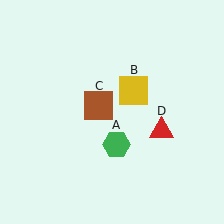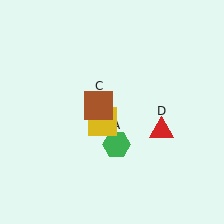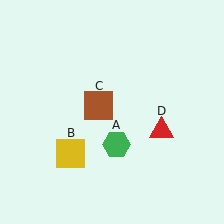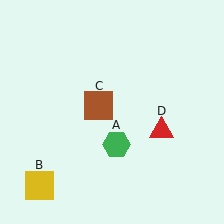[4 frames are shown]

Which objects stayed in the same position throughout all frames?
Green hexagon (object A) and brown square (object C) and red triangle (object D) remained stationary.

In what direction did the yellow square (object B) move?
The yellow square (object B) moved down and to the left.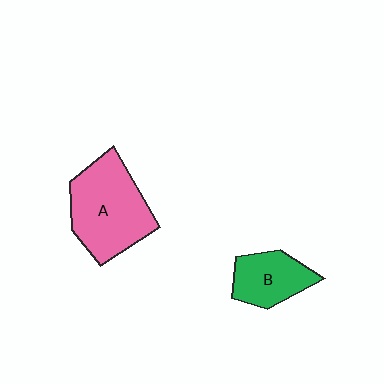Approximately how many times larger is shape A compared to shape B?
Approximately 1.8 times.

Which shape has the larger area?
Shape A (pink).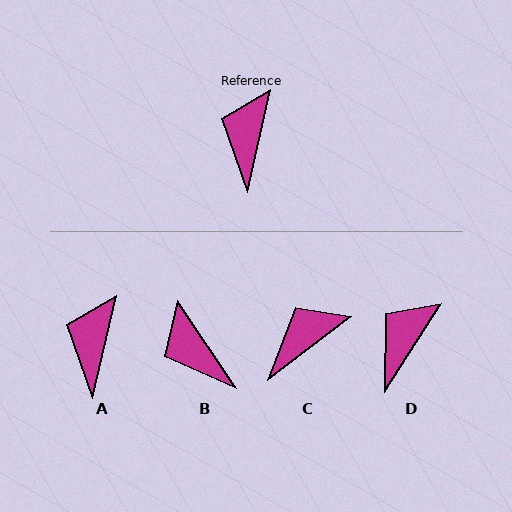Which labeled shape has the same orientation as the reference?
A.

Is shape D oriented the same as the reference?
No, it is off by about 20 degrees.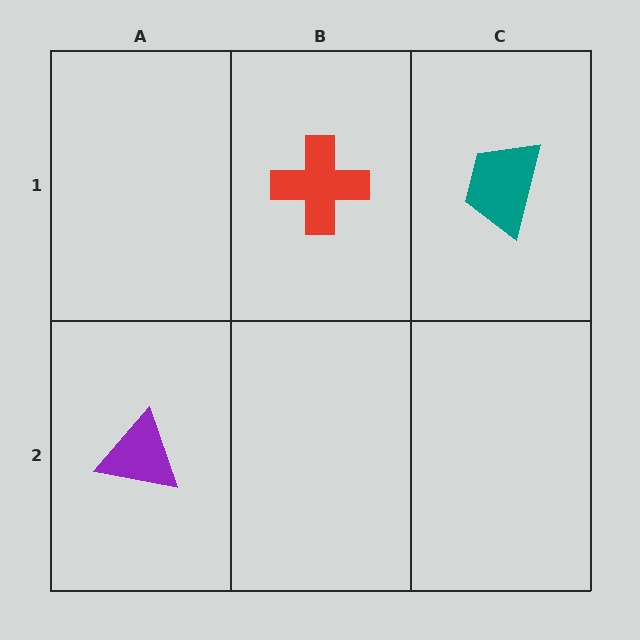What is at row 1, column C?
A teal trapezoid.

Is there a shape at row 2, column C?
No, that cell is empty.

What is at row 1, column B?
A red cross.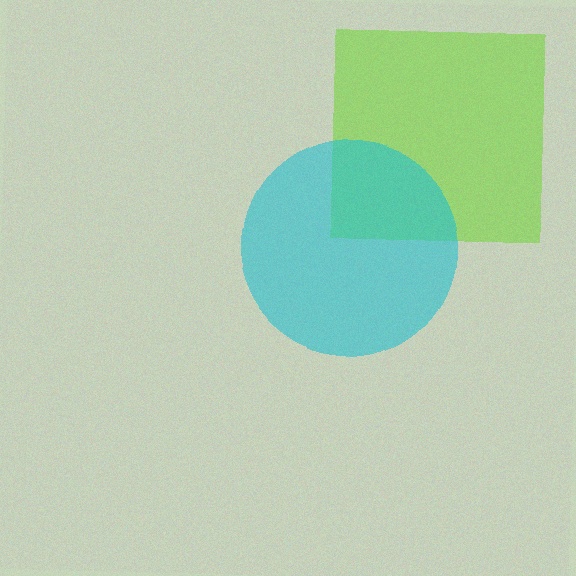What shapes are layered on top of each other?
The layered shapes are: a lime square, a cyan circle.